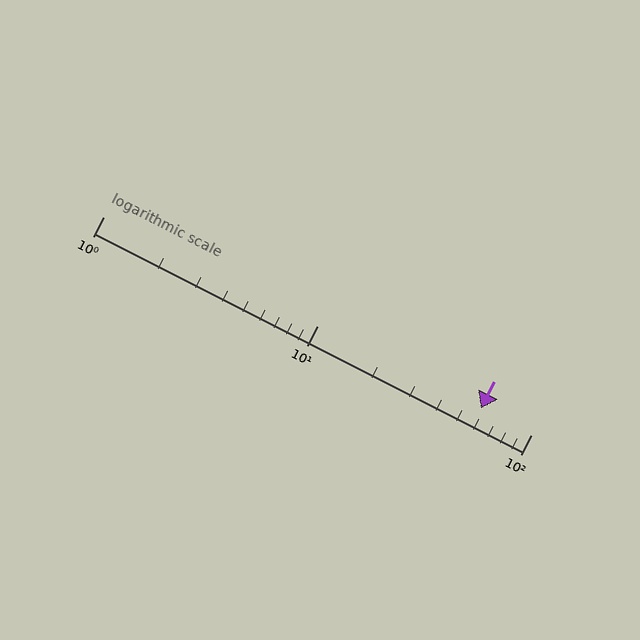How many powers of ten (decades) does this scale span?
The scale spans 2 decades, from 1 to 100.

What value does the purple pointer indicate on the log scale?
The pointer indicates approximately 58.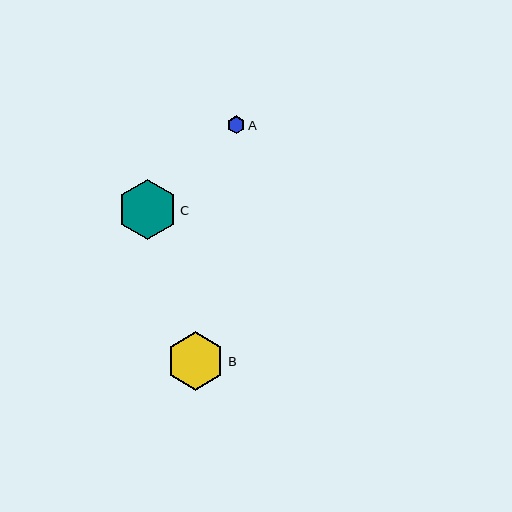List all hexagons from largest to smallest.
From largest to smallest: C, B, A.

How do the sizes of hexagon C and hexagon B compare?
Hexagon C and hexagon B are approximately the same size.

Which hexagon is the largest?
Hexagon C is the largest with a size of approximately 60 pixels.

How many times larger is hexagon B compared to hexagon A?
Hexagon B is approximately 3.2 times the size of hexagon A.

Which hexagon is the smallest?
Hexagon A is the smallest with a size of approximately 18 pixels.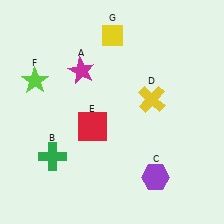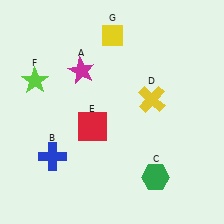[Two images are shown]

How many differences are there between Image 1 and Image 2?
There are 2 differences between the two images.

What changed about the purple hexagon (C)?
In Image 1, C is purple. In Image 2, it changed to green.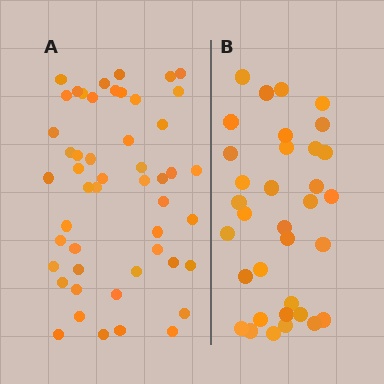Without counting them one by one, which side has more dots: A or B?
Region A (the left region) has more dots.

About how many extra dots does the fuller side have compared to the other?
Region A has approximately 15 more dots than region B.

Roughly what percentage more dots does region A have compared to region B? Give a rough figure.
About 45% more.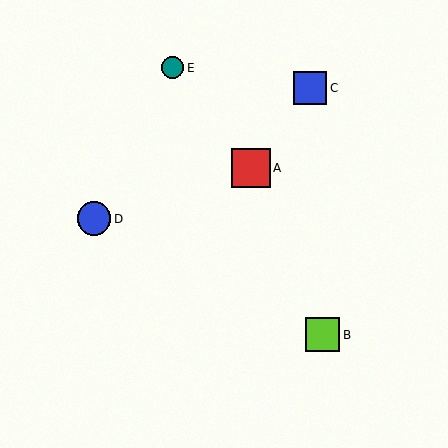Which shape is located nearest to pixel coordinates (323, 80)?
The blue square (labeled C) at (310, 88) is nearest to that location.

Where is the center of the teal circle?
The center of the teal circle is at (173, 68).